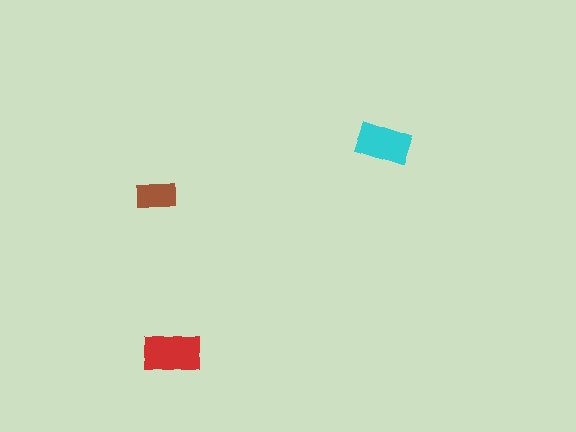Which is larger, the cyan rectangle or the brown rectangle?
The cyan one.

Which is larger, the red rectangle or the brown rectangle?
The red one.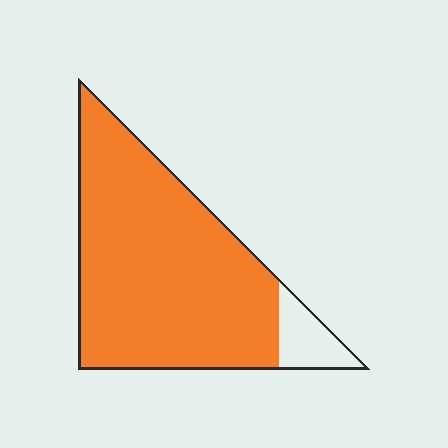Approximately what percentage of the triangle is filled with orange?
Approximately 90%.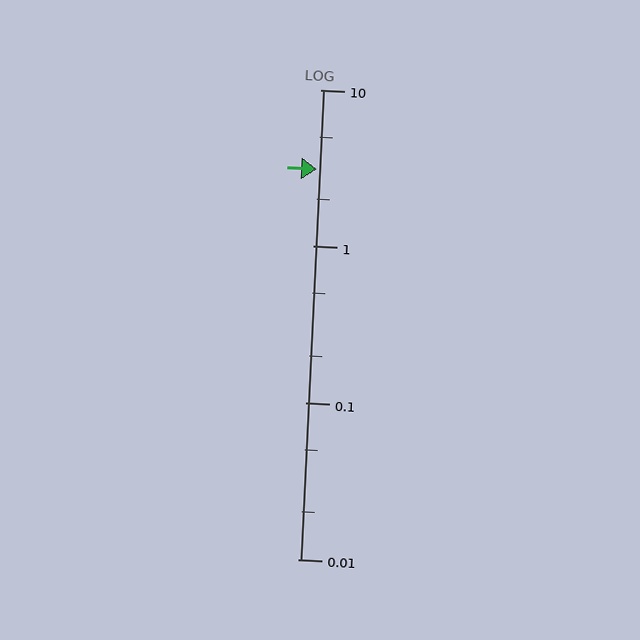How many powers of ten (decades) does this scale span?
The scale spans 3 decades, from 0.01 to 10.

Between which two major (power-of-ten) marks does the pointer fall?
The pointer is between 1 and 10.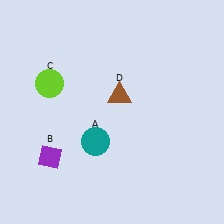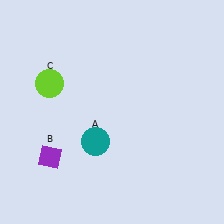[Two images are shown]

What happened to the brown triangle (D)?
The brown triangle (D) was removed in Image 2. It was in the top-right area of Image 1.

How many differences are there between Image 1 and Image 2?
There is 1 difference between the two images.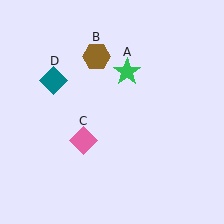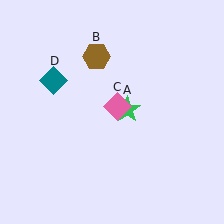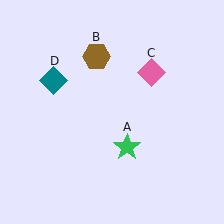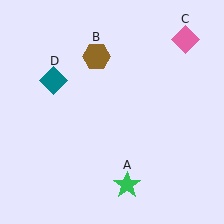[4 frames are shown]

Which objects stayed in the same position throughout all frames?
Brown hexagon (object B) and teal diamond (object D) remained stationary.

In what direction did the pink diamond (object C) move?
The pink diamond (object C) moved up and to the right.